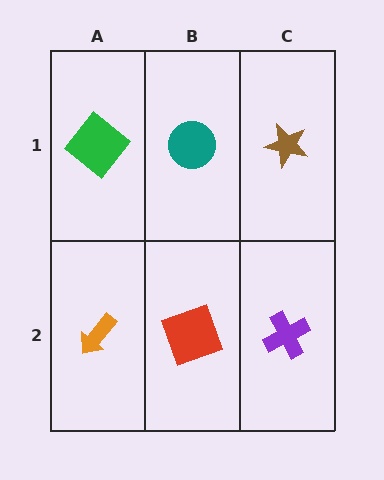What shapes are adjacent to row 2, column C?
A brown star (row 1, column C), a red square (row 2, column B).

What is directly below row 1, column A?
An orange arrow.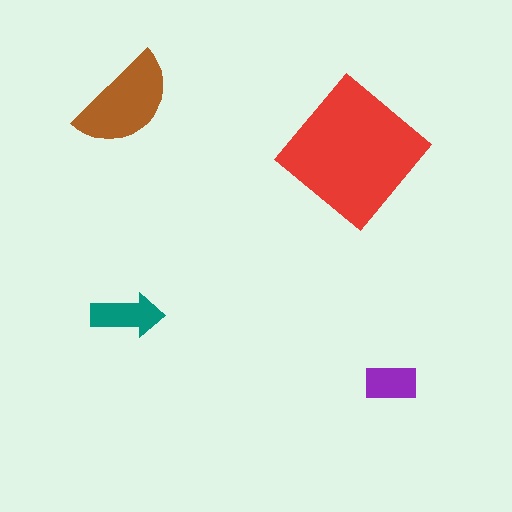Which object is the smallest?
The purple rectangle.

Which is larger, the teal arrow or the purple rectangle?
The teal arrow.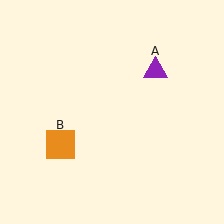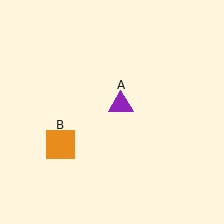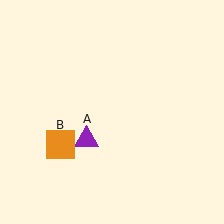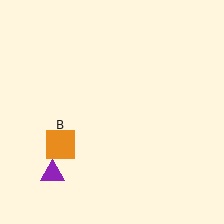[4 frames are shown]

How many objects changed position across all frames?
1 object changed position: purple triangle (object A).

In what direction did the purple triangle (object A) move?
The purple triangle (object A) moved down and to the left.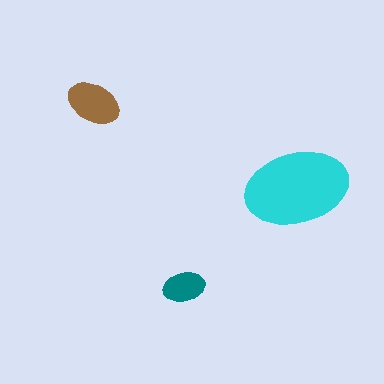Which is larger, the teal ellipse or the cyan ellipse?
The cyan one.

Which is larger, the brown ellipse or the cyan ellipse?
The cyan one.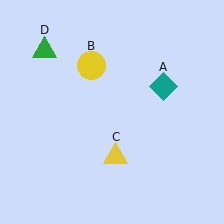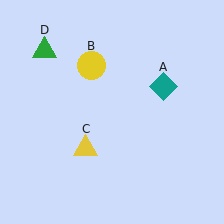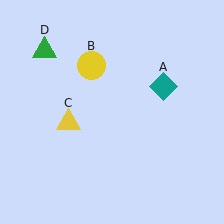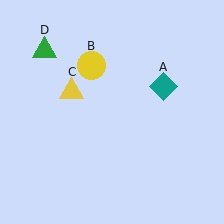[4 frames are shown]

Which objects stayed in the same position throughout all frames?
Teal diamond (object A) and yellow circle (object B) and green triangle (object D) remained stationary.